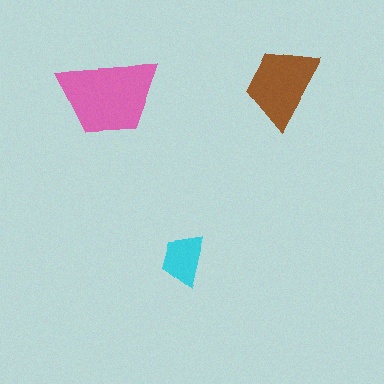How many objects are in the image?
There are 3 objects in the image.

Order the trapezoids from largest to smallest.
the pink one, the brown one, the cyan one.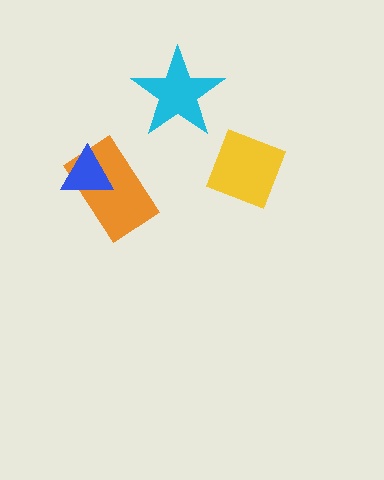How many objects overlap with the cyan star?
0 objects overlap with the cyan star.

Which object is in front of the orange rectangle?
The blue triangle is in front of the orange rectangle.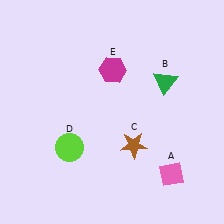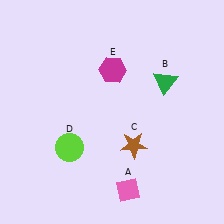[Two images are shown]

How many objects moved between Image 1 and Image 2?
1 object moved between the two images.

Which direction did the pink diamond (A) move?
The pink diamond (A) moved left.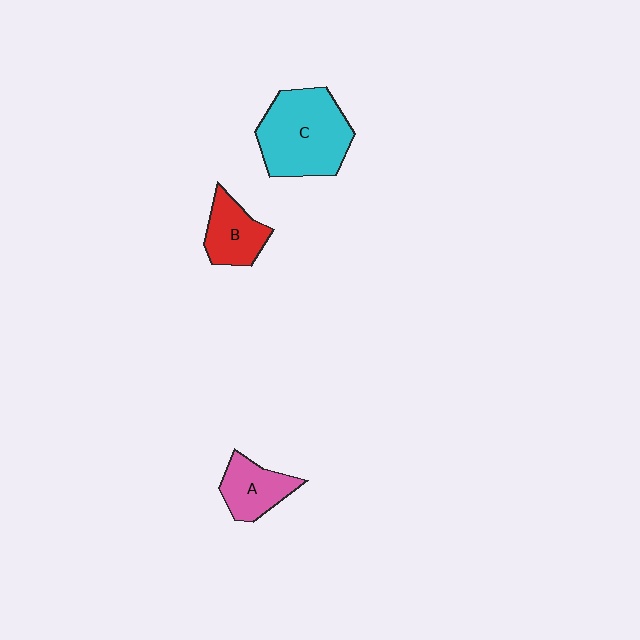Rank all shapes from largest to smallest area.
From largest to smallest: C (cyan), B (red), A (pink).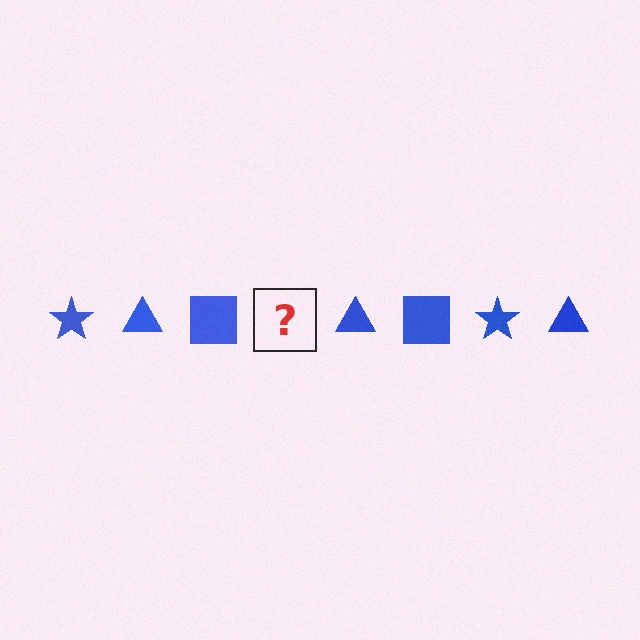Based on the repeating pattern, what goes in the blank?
The blank should be a blue star.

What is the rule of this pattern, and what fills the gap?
The rule is that the pattern cycles through star, triangle, square shapes in blue. The gap should be filled with a blue star.